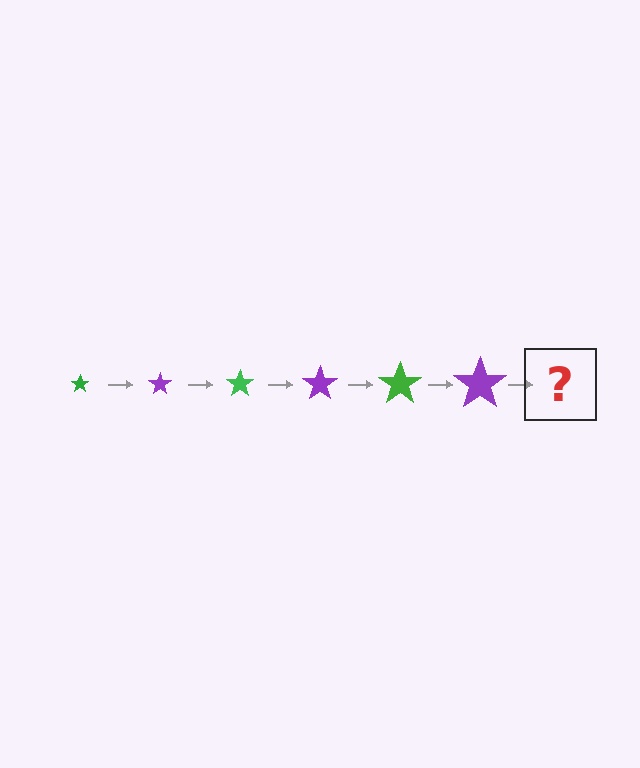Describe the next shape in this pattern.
It should be a green star, larger than the previous one.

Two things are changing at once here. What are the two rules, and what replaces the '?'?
The two rules are that the star grows larger each step and the color cycles through green and purple. The '?' should be a green star, larger than the previous one.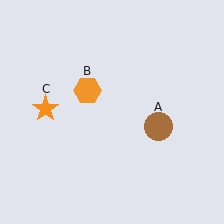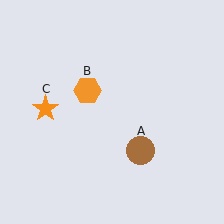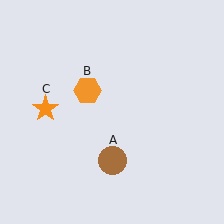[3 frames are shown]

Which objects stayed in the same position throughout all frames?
Orange hexagon (object B) and orange star (object C) remained stationary.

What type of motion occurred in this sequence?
The brown circle (object A) rotated clockwise around the center of the scene.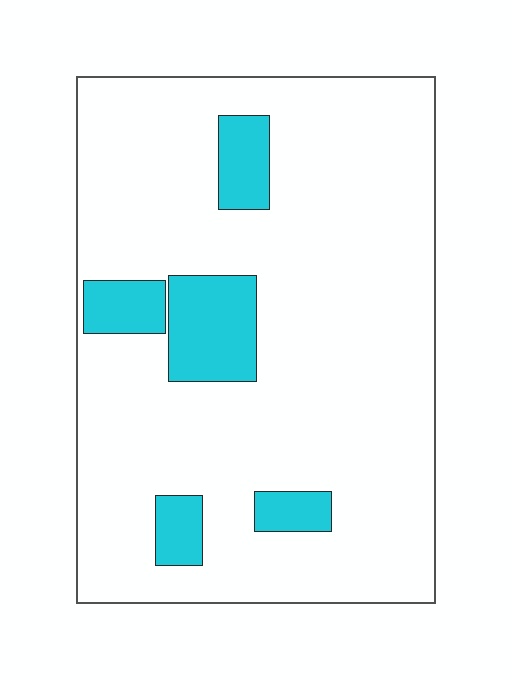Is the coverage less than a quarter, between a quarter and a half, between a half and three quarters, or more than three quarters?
Less than a quarter.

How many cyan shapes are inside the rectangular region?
5.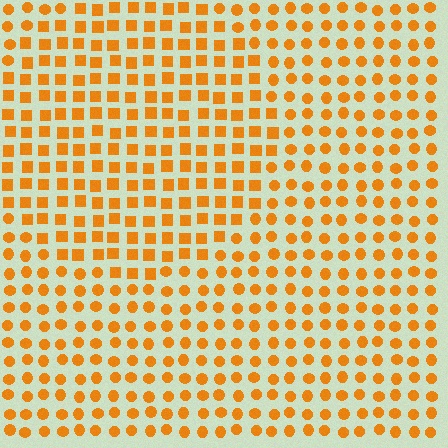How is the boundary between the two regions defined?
The boundary is defined by a change in element shape: squares inside vs. circles outside. All elements share the same color and spacing.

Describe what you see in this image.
The image is filled with small orange elements arranged in a uniform grid. A circle-shaped region contains squares, while the surrounding area contains circles. The boundary is defined purely by the change in element shape.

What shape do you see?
I see a circle.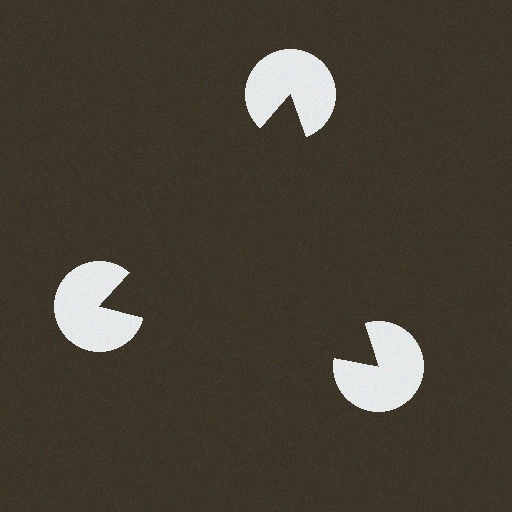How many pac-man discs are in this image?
There are 3 — one at each vertex of the illusory triangle.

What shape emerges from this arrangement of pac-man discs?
An illusory triangle — its edges are inferred from the aligned wedge cuts in the pac-man discs, not physically drawn.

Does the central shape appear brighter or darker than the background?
It typically appears slightly darker than the background, even though no actual brightness change is drawn.